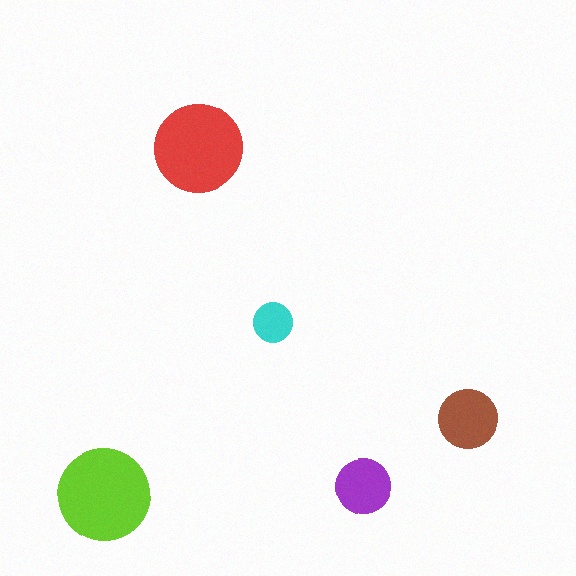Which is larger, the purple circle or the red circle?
The red one.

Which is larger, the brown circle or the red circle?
The red one.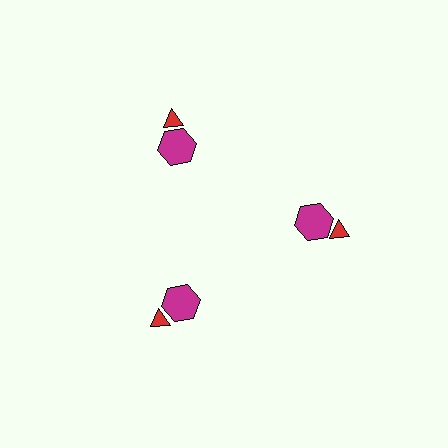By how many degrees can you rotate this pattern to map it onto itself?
The pattern maps onto itself every 120 degrees of rotation.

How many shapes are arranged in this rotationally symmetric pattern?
There are 6 shapes, arranged in 3 groups of 2.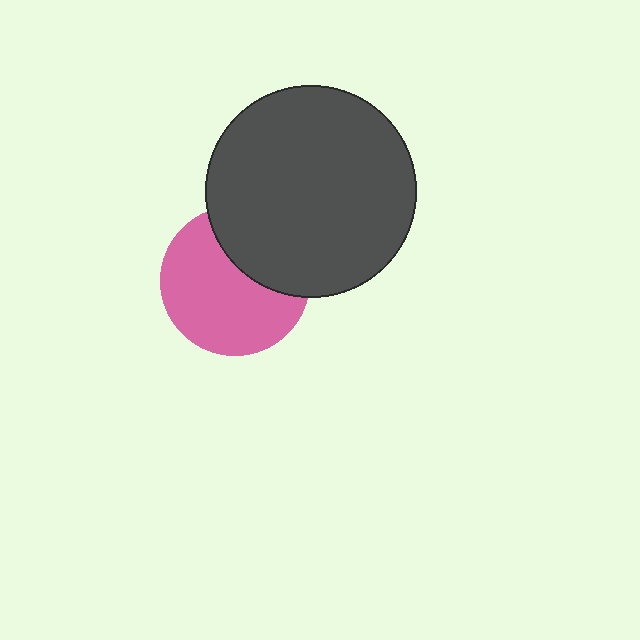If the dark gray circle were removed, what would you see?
You would see the complete pink circle.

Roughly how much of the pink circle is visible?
Most of it is visible (roughly 66%).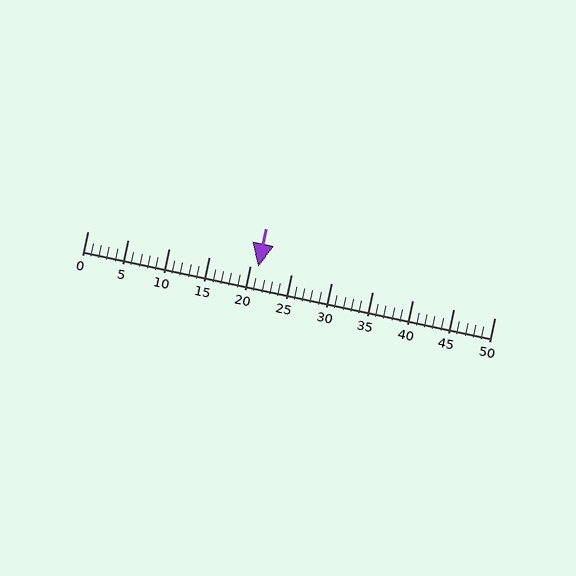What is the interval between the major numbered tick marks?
The major tick marks are spaced 5 units apart.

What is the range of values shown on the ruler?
The ruler shows values from 0 to 50.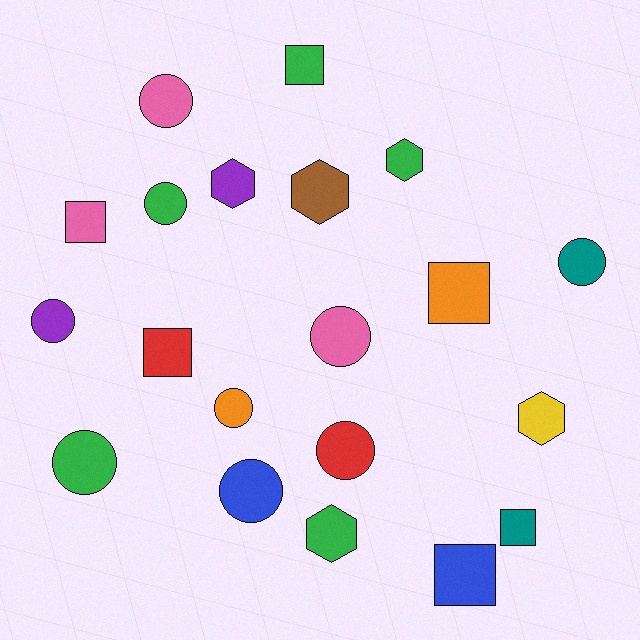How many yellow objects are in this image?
There is 1 yellow object.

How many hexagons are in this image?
There are 5 hexagons.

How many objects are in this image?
There are 20 objects.